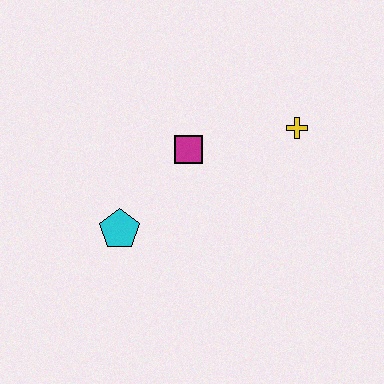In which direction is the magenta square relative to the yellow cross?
The magenta square is to the left of the yellow cross.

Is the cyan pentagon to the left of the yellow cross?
Yes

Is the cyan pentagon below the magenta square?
Yes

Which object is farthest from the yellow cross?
The cyan pentagon is farthest from the yellow cross.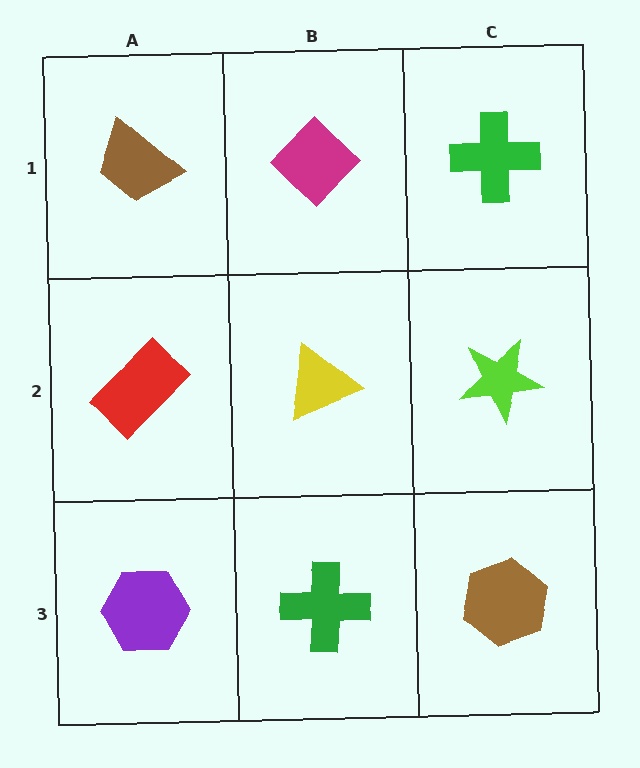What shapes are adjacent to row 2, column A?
A brown trapezoid (row 1, column A), a purple hexagon (row 3, column A), a yellow triangle (row 2, column B).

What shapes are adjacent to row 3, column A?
A red rectangle (row 2, column A), a green cross (row 3, column B).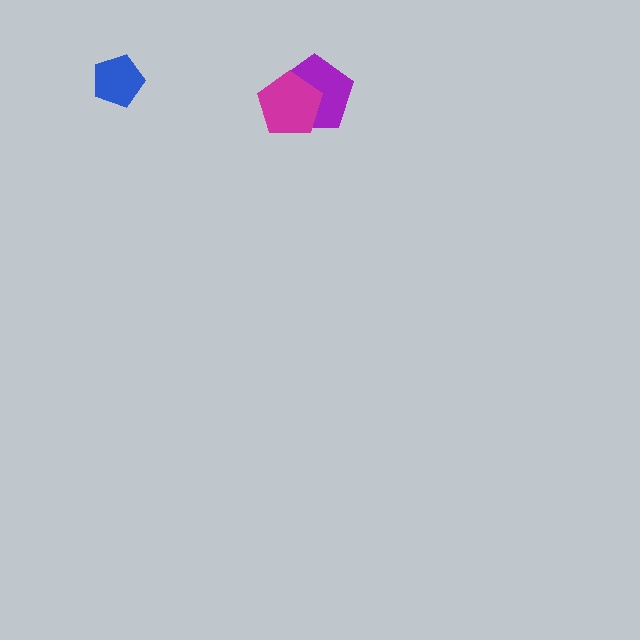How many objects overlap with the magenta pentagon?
1 object overlaps with the magenta pentagon.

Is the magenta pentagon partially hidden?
No, no other shape covers it.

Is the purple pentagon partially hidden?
Yes, it is partially covered by another shape.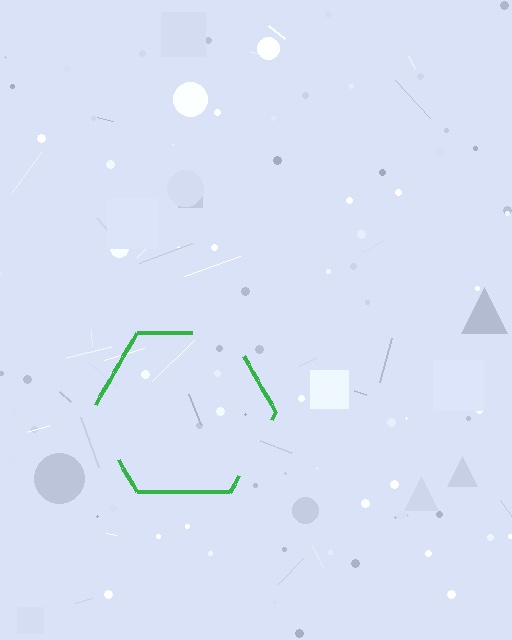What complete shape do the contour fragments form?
The contour fragments form a hexagon.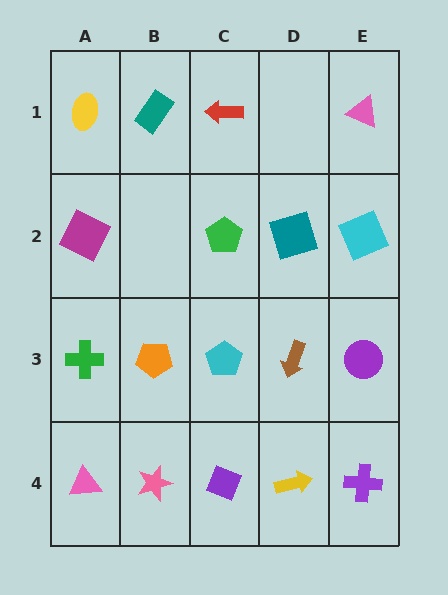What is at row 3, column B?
An orange pentagon.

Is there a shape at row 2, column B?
No, that cell is empty.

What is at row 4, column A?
A pink triangle.